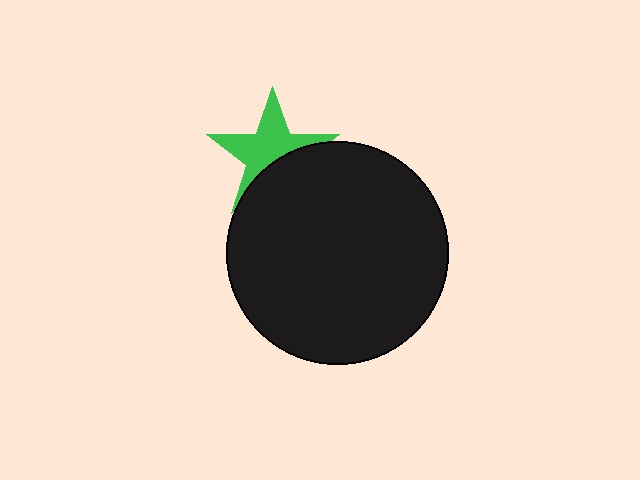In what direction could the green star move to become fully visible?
The green star could move up. That would shift it out from behind the black circle entirely.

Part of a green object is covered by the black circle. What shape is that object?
It is a star.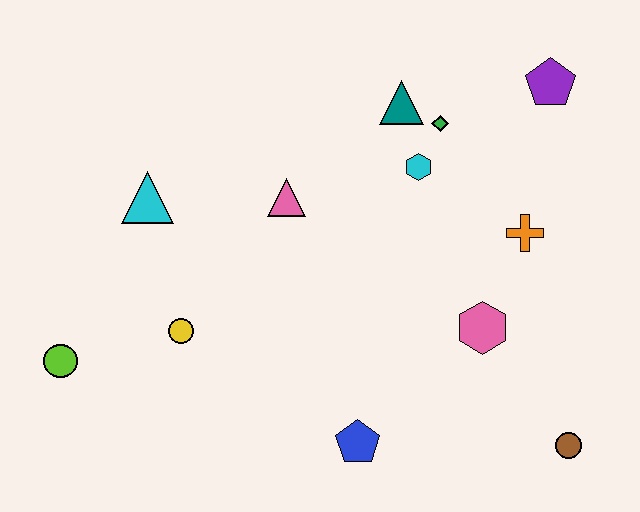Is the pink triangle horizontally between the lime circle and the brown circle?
Yes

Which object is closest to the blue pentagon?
The pink hexagon is closest to the blue pentagon.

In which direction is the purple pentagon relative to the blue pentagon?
The purple pentagon is above the blue pentagon.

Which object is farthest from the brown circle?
The lime circle is farthest from the brown circle.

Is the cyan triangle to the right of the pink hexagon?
No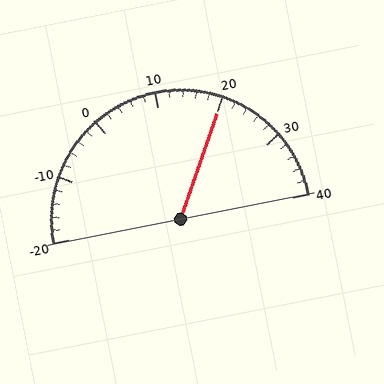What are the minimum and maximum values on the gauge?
The gauge ranges from -20 to 40.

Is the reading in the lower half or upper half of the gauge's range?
The reading is in the upper half of the range (-20 to 40).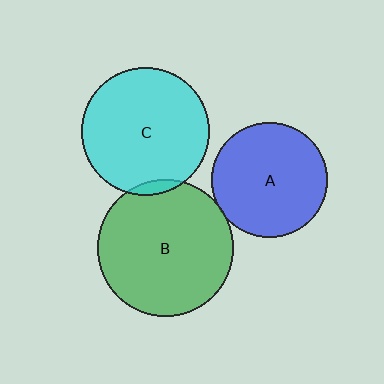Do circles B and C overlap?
Yes.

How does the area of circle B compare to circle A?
Approximately 1.4 times.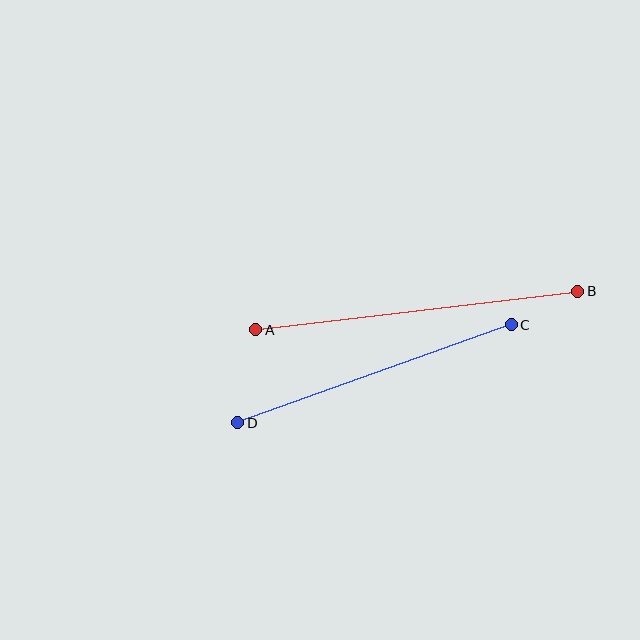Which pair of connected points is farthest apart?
Points A and B are farthest apart.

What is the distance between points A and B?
The distance is approximately 324 pixels.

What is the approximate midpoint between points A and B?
The midpoint is at approximately (417, 310) pixels.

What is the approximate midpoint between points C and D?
The midpoint is at approximately (375, 374) pixels.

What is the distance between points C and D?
The distance is approximately 290 pixels.